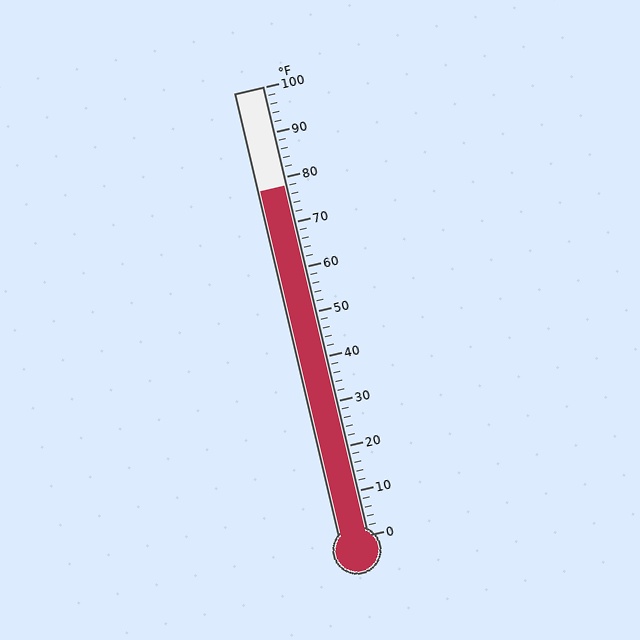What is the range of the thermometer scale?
The thermometer scale ranges from 0°F to 100°F.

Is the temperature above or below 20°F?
The temperature is above 20°F.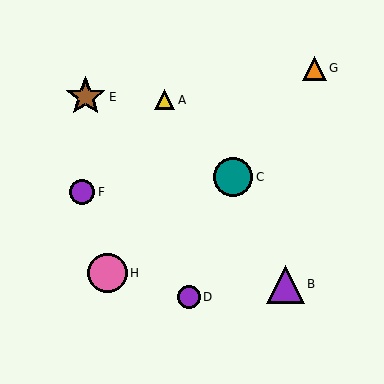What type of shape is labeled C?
Shape C is a teal circle.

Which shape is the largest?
The brown star (labeled E) is the largest.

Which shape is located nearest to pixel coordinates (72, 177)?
The purple circle (labeled F) at (82, 192) is nearest to that location.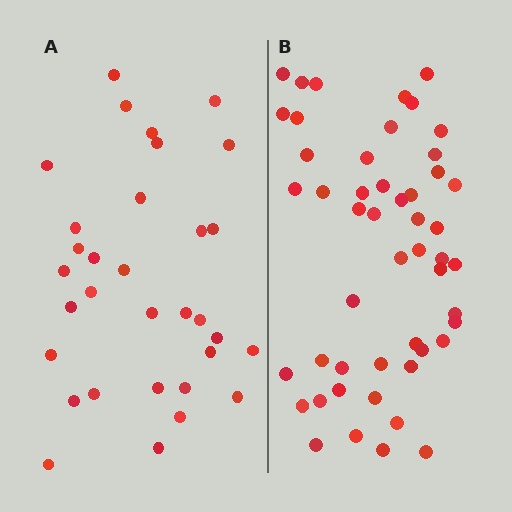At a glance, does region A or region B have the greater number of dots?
Region B (the right region) has more dots.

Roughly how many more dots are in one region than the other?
Region B has approximately 20 more dots than region A.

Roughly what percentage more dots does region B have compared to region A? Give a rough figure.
About 55% more.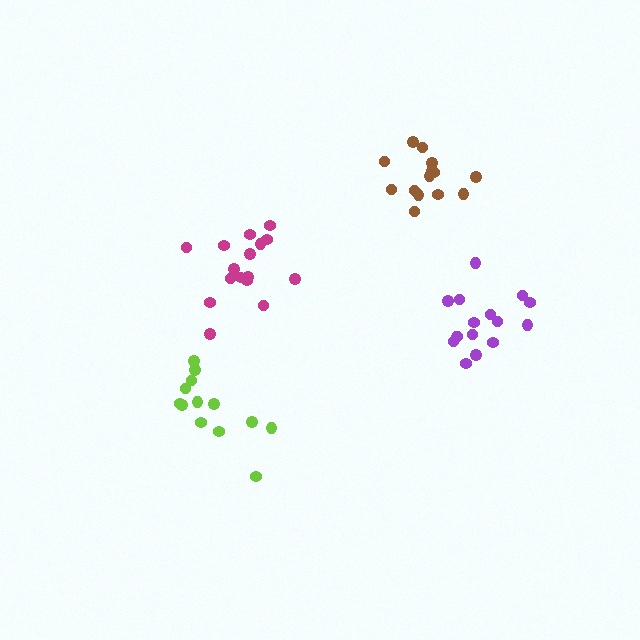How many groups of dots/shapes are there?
There are 4 groups.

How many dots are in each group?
Group 1: 13 dots, Group 2: 14 dots, Group 3: 16 dots, Group 4: 16 dots (59 total).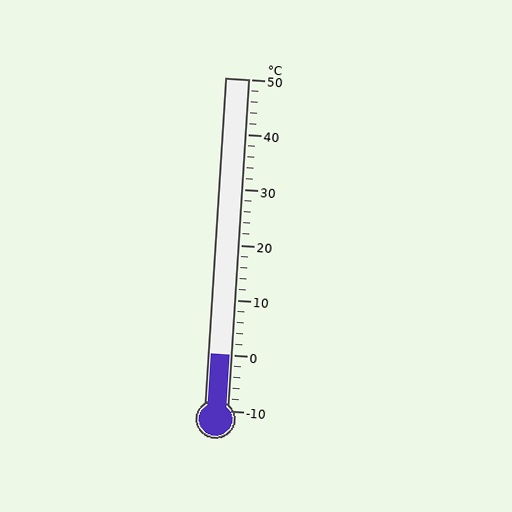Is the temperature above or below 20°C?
The temperature is below 20°C.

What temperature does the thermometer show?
The thermometer shows approximately 0°C.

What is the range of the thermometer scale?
The thermometer scale ranges from -10°C to 50°C.